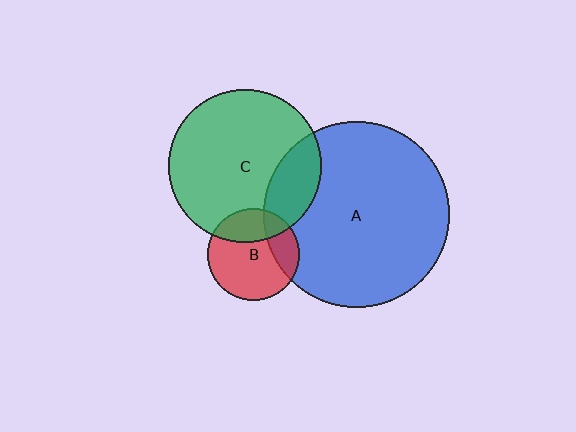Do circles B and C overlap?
Yes.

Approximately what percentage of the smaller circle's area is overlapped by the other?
Approximately 30%.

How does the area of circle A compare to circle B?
Approximately 4.1 times.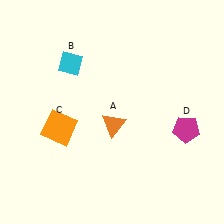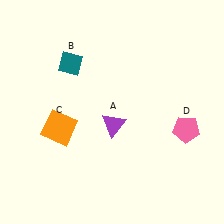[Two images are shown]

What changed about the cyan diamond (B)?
In Image 1, B is cyan. In Image 2, it changed to teal.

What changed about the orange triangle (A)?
In Image 1, A is orange. In Image 2, it changed to purple.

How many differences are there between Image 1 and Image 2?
There are 3 differences between the two images.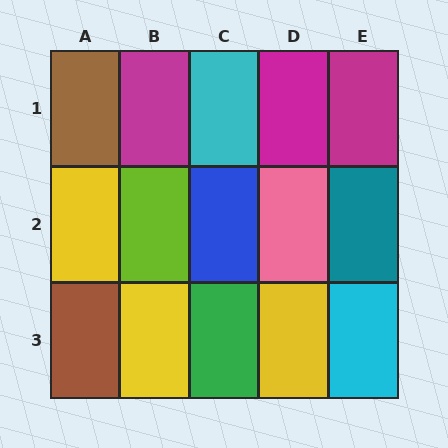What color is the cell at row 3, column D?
Yellow.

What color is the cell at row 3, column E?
Cyan.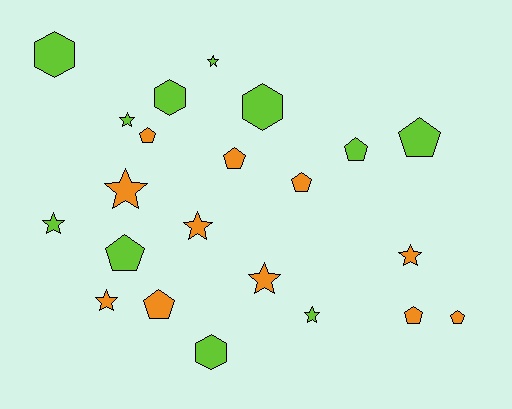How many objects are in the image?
There are 22 objects.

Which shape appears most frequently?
Star, with 9 objects.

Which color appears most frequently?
Orange, with 11 objects.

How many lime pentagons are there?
There are 3 lime pentagons.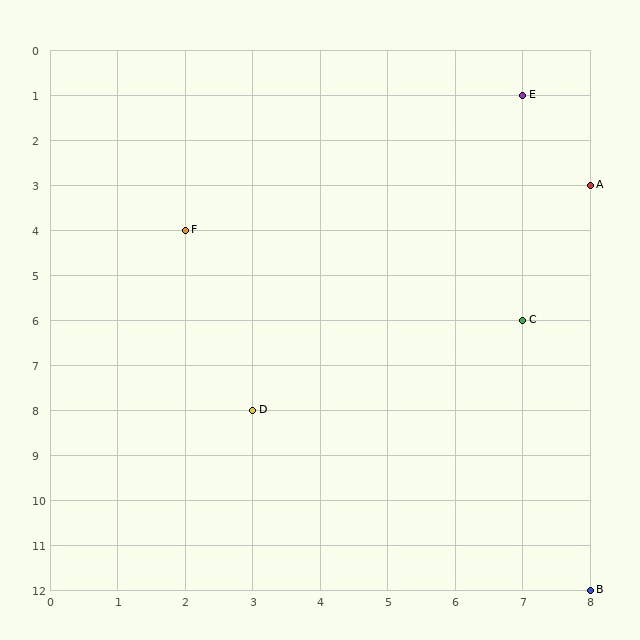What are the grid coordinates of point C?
Point C is at grid coordinates (7, 6).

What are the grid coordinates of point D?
Point D is at grid coordinates (3, 8).